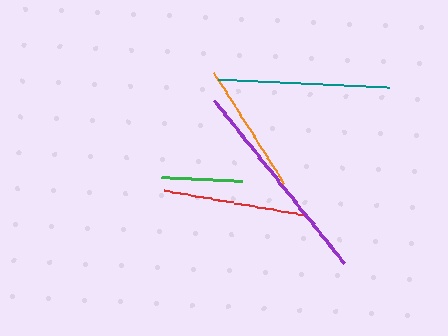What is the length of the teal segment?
The teal segment is approximately 172 pixels long.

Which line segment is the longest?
The purple line is the longest at approximately 208 pixels.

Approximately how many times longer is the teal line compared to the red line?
The teal line is approximately 1.2 times the length of the red line.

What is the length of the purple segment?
The purple segment is approximately 208 pixels long.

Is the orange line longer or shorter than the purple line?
The purple line is longer than the orange line.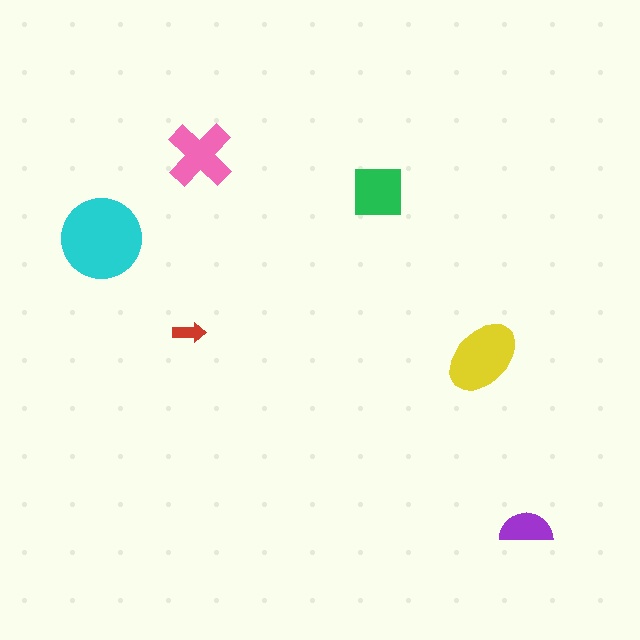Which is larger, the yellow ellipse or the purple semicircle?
The yellow ellipse.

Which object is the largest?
The cyan circle.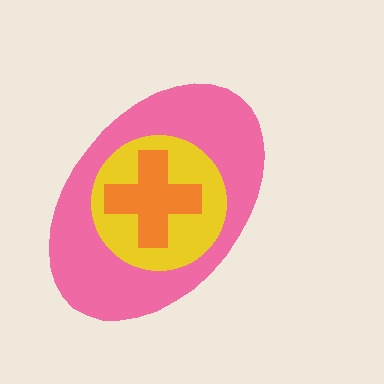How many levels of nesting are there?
3.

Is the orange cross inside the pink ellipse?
Yes.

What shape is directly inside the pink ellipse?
The yellow circle.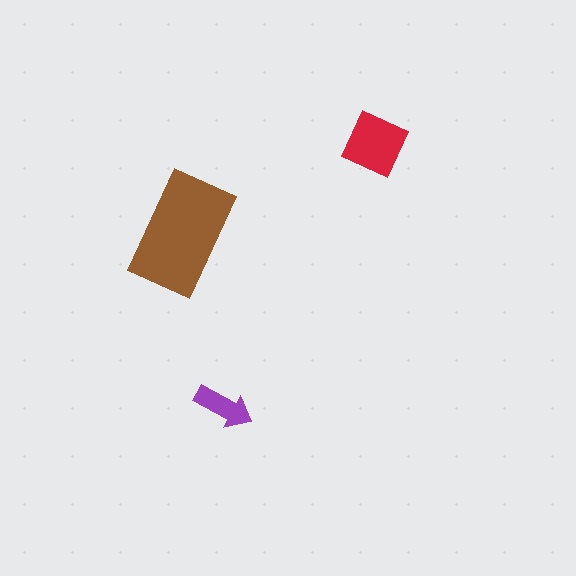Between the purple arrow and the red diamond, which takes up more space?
The red diamond.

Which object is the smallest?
The purple arrow.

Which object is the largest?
The brown rectangle.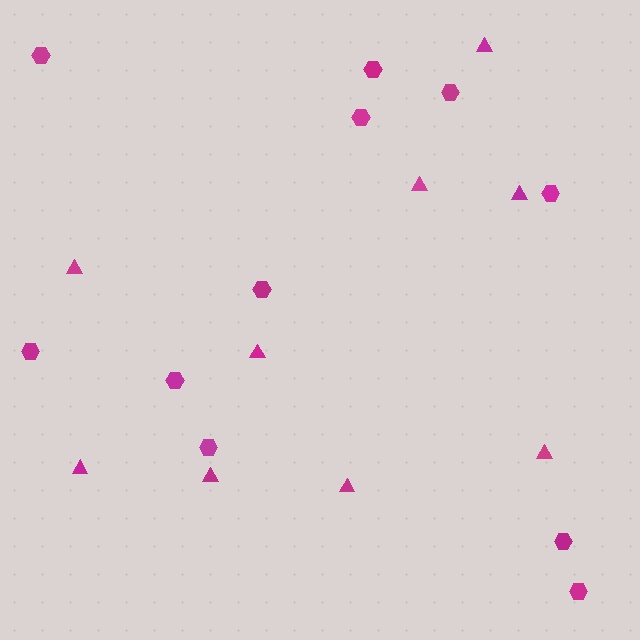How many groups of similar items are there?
There are 2 groups: one group of hexagons (11) and one group of triangles (9).